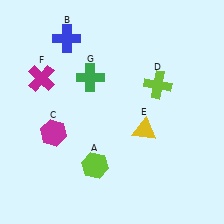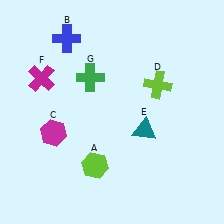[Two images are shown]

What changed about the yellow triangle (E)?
In Image 1, E is yellow. In Image 2, it changed to teal.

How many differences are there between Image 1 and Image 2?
There is 1 difference between the two images.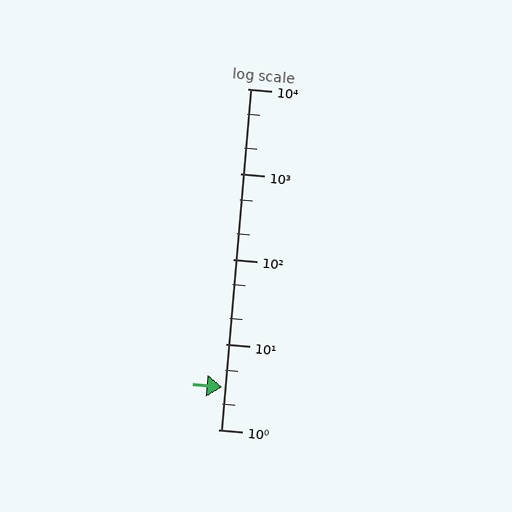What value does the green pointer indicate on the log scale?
The pointer indicates approximately 3.1.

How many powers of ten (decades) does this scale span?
The scale spans 4 decades, from 1 to 10000.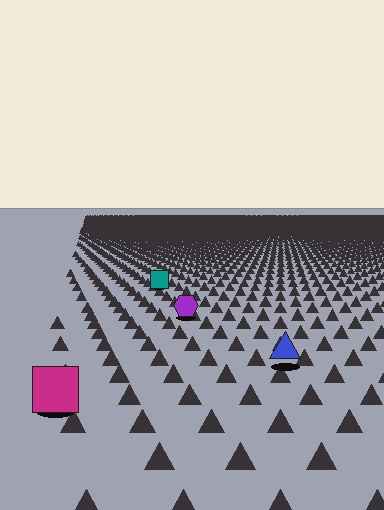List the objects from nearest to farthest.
From nearest to farthest: the magenta square, the blue triangle, the purple hexagon, the teal square.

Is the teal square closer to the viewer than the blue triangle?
No. The blue triangle is closer — you can tell from the texture gradient: the ground texture is coarser near it.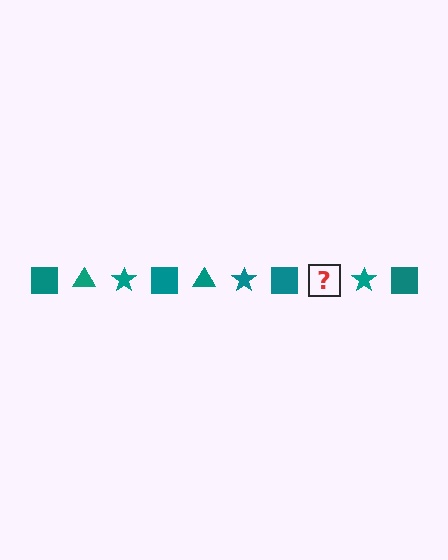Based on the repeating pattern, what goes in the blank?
The blank should be a teal triangle.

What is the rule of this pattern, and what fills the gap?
The rule is that the pattern cycles through square, triangle, star shapes in teal. The gap should be filled with a teal triangle.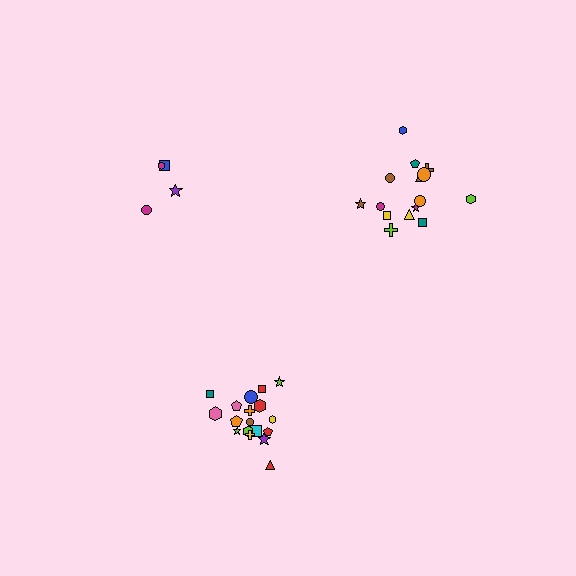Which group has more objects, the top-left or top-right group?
The top-right group.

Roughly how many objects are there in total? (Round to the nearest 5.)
Roughly 35 objects in total.